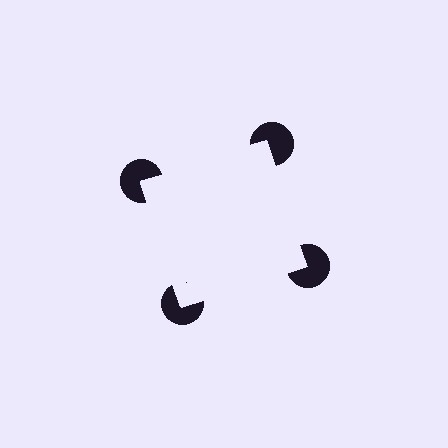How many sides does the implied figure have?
4 sides.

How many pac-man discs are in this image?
There are 4 — one at each vertex of the illusory square.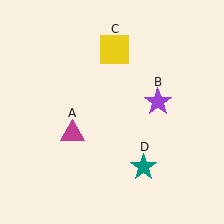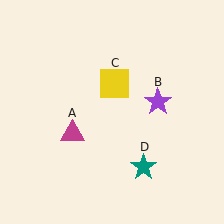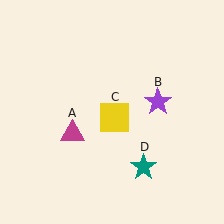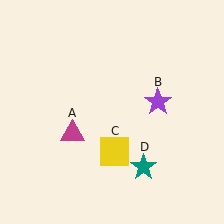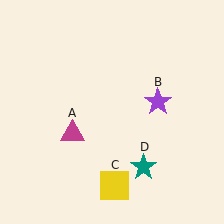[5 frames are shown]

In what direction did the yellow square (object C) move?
The yellow square (object C) moved down.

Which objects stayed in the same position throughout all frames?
Magenta triangle (object A) and purple star (object B) and teal star (object D) remained stationary.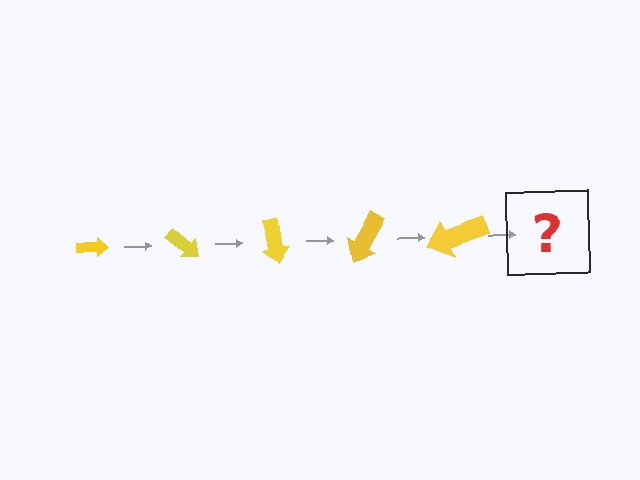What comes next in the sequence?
The next element should be an arrow, larger than the previous one and rotated 200 degrees from the start.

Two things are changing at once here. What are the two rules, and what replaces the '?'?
The two rules are that the arrow grows larger each step and it rotates 40 degrees each step. The '?' should be an arrow, larger than the previous one and rotated 200 degrees from the start.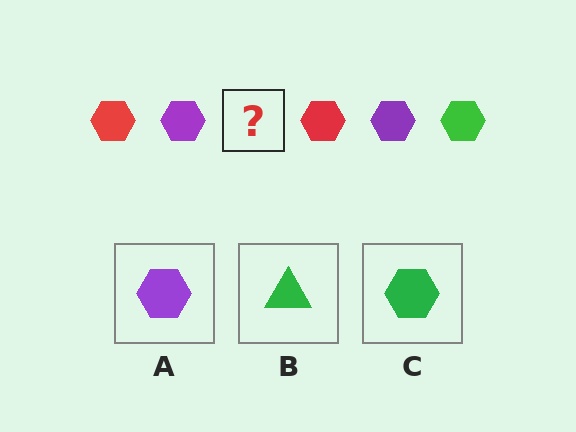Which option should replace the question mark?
Option C.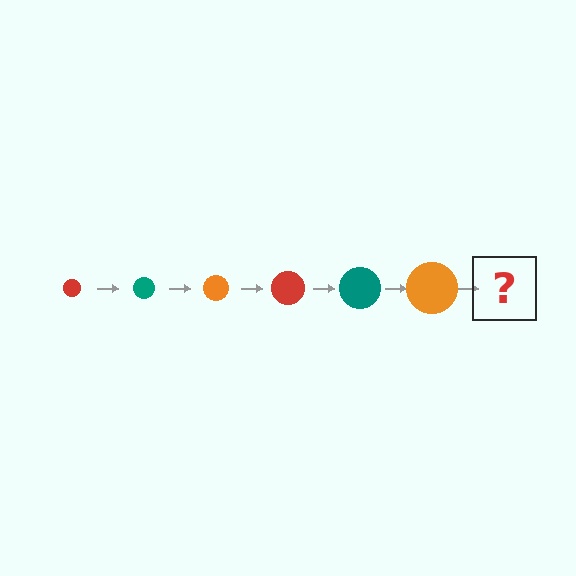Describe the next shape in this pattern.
It should be a red circle, larger than the previous one.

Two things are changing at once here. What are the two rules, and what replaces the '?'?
The two rules are that the circle grows larger each step and the color cycles through red, teal, and orange. The '?' should be a red circle, larger than the previous one.